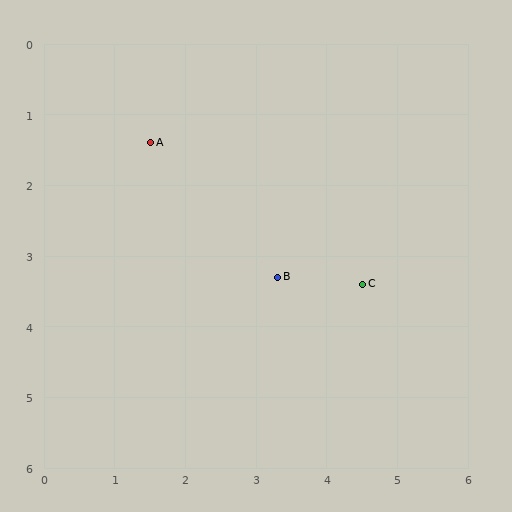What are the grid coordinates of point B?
Point B is at approximately (3.3, 3.3).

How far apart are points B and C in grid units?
Points B and C are about 1.2 grid units apart.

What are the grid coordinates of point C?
Point C is at approximately (4.5, 3.4).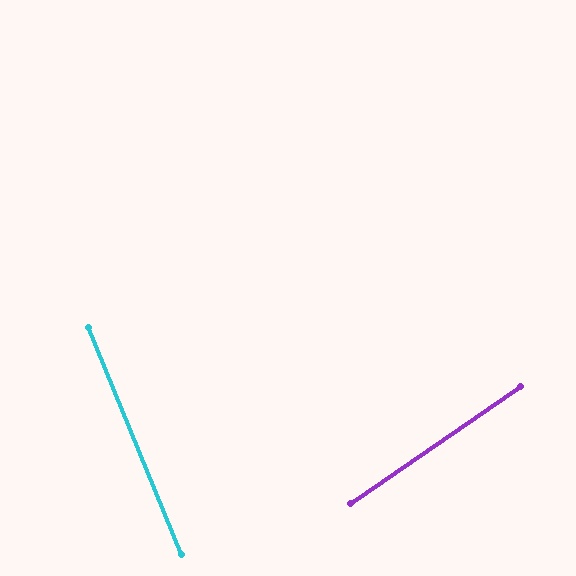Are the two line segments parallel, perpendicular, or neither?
Neither parallel nor perpendicular — they differ by about 78°.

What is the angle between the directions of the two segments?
Approximately 78 degrees.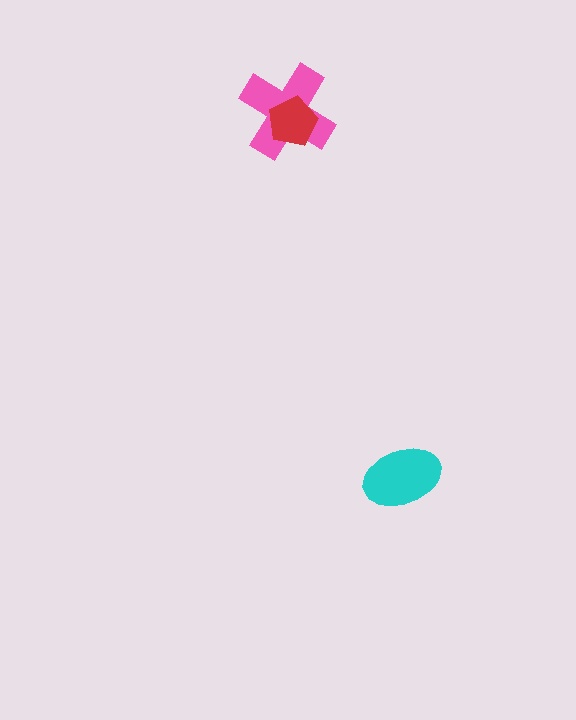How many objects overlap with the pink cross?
1 object overlaps with the pink cross.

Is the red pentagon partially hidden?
No, no other shape covers it.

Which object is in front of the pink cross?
The red pentagon is in front of the pink cross.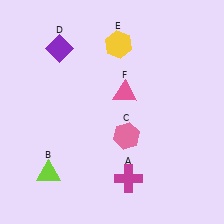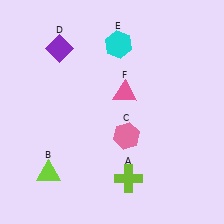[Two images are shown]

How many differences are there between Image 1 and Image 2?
There are 2 differences between the two images.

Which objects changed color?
A changed from magenta to lime. E changed from yellow to cyan.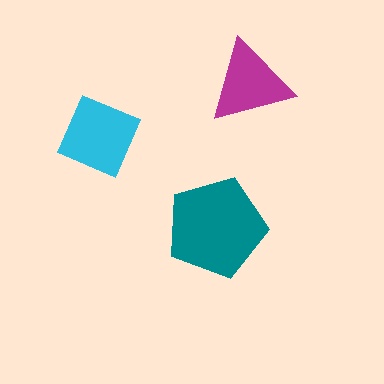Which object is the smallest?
The magenta triangle.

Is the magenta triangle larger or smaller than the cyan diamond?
Smaller.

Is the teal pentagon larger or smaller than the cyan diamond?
Larger.